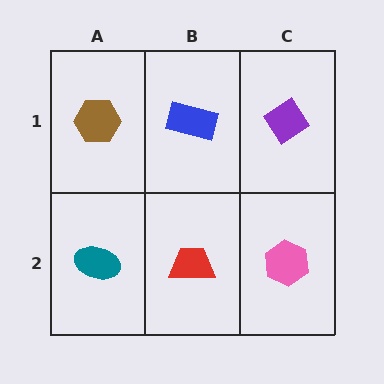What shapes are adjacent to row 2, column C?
A purple diamond (row 1, column C), a red trapezoid (row 2, column B).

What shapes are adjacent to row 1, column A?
A teal ellipse (row 2, column A), a blue rectangle (row 1, column B).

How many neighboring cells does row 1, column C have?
2.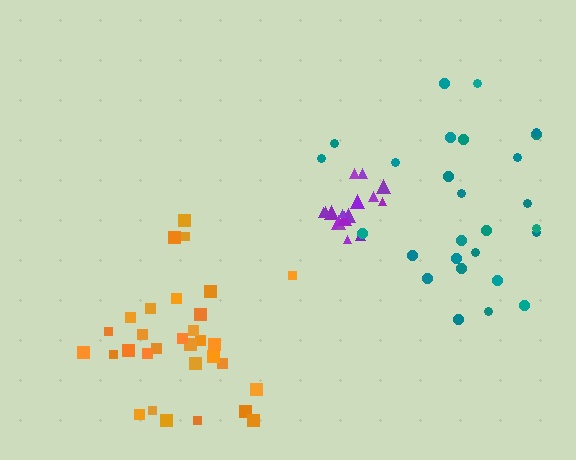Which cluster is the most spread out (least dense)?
Teal.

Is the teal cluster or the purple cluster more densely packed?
Purple.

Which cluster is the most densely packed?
Purple.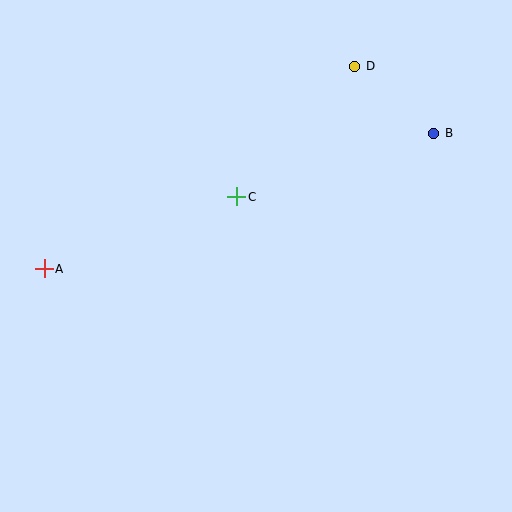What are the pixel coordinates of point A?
Point A is at (44, 269).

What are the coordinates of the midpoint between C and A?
The midpoint between C and A is at (141, 233).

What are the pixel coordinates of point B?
Point B is at (434, 133).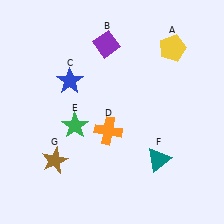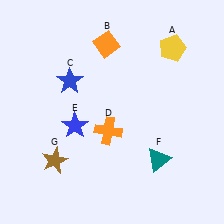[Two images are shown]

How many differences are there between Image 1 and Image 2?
There are 2 differences between the two images.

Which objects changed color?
B changed from purple to orange. E changed from green to blue.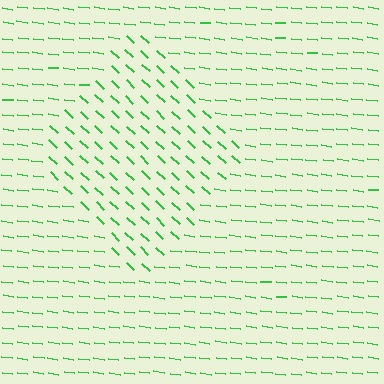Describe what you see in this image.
The image is filled with small green line segments. A diamond region in the image has lines oriented differently from the surrounding lines, creating a visible texture boundary.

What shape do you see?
I see a diamond.